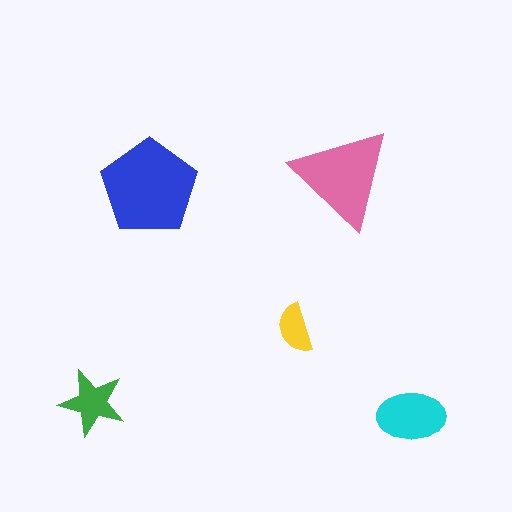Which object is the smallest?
The yellow semicircle.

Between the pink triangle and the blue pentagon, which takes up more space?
The blue pentagon.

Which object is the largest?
The blue pentagon.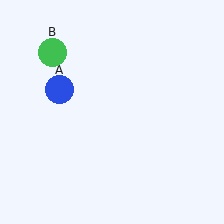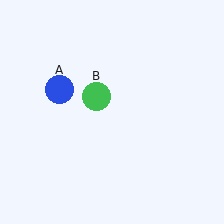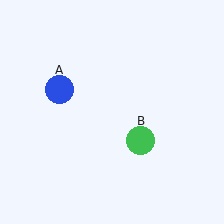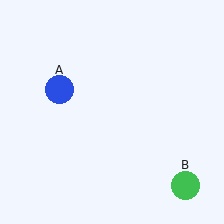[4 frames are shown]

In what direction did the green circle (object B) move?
The green circle (object B) moved down and to the right.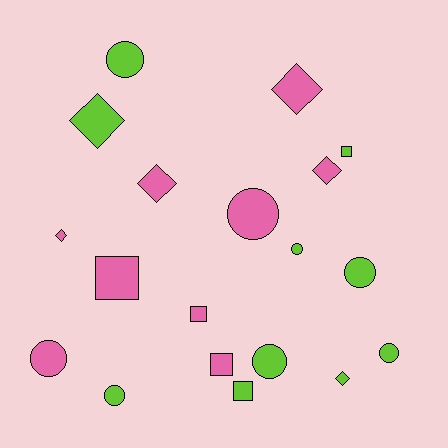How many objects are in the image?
There are 19 objects.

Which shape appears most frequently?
Circle, with 8 objects.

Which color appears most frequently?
Lime, with 10 objects.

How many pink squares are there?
There are 3 pink squares.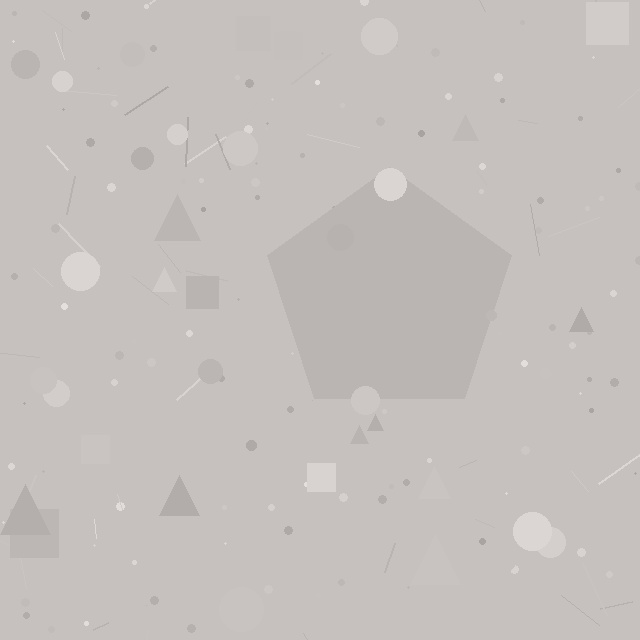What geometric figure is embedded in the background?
A pentagon is embedded in the background.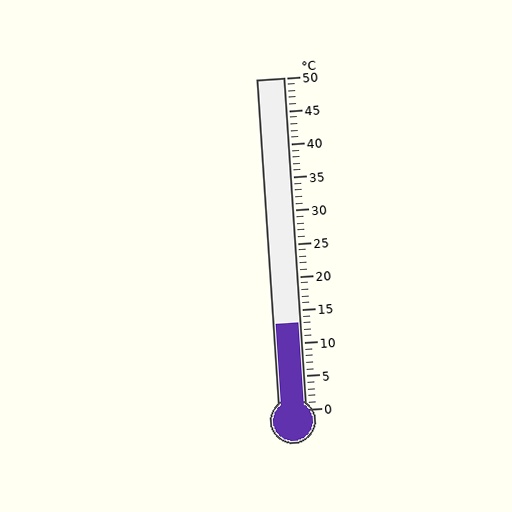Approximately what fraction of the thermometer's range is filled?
The thermometer is filled to approximately 25% of its range.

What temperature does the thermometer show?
The thermometer shows approximately 13°C.